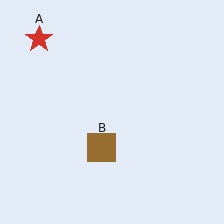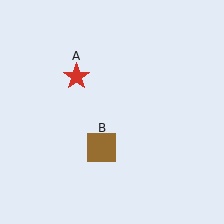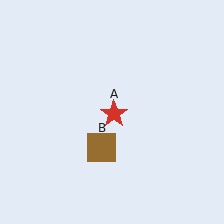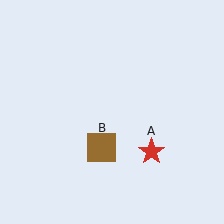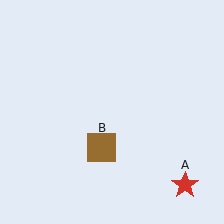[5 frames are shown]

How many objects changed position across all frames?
1 object changed position: red star (object A).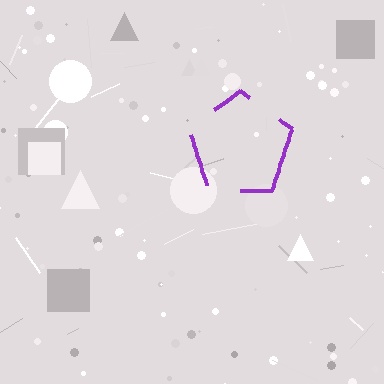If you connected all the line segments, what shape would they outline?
They would outline a pentagon.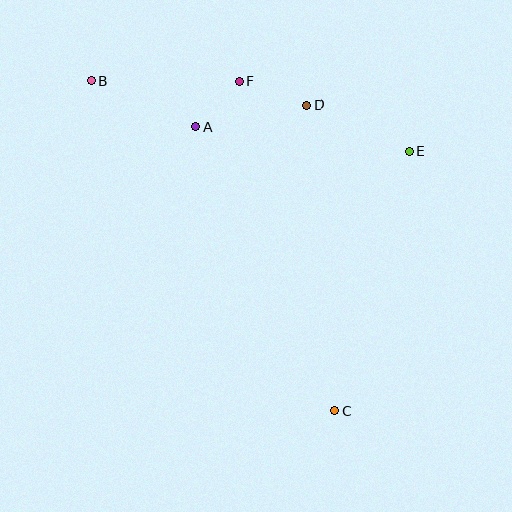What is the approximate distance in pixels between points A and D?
The distance between A and D is approximately 113 pixels.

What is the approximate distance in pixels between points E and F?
The distance between E and F is approximately 184 pixels.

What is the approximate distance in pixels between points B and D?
The distance between B and D is approximately 217 pixels.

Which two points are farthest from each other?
Points B and C are farthest from each other.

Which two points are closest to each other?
Points A and F are closest to each other.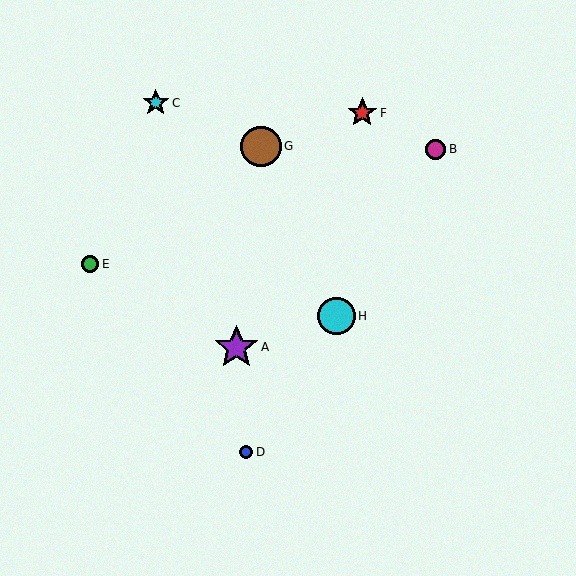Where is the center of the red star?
The center of the red star is at (362, 113).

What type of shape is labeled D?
Shape D is a blue circle.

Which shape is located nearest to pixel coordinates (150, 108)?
The cyan star (labeled C) at (156, 103) is nearest to that location.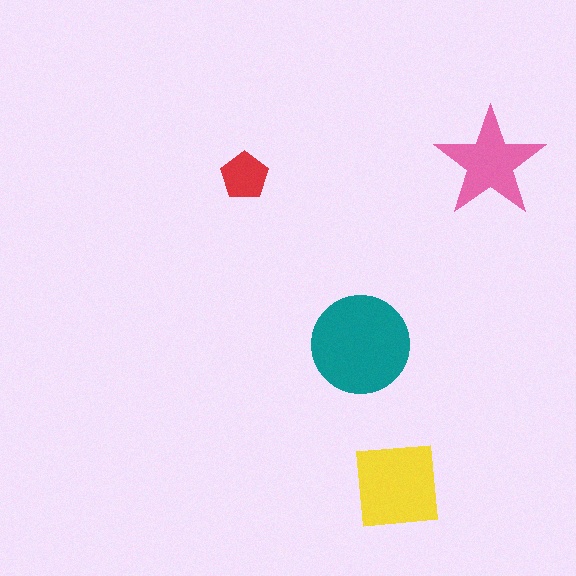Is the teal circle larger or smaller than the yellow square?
Larger.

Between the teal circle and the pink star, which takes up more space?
The teal circle.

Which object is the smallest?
The red pentagon.